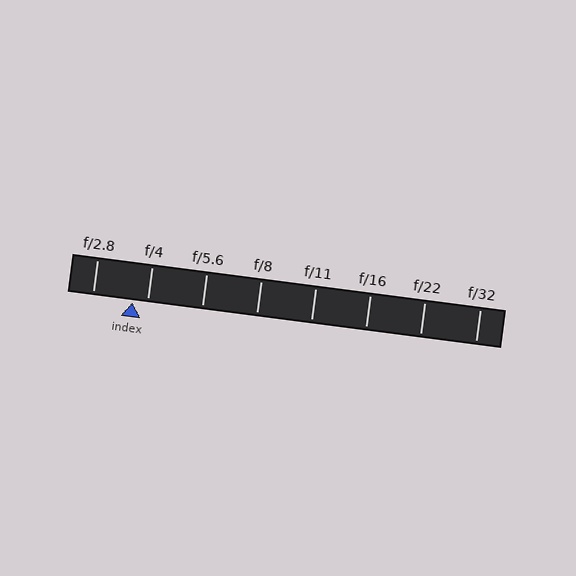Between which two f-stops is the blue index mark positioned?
The index mark is between f/2.8 and f/4.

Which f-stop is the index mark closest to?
The index mark is closest to f/4.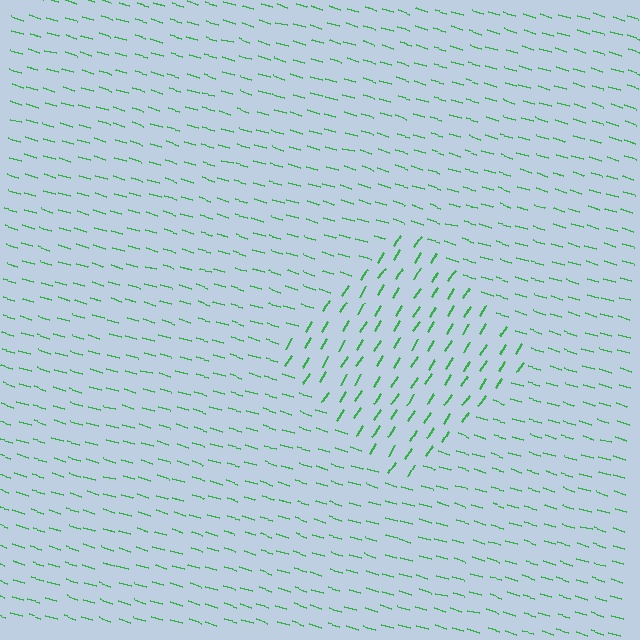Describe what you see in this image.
The image is filled with small green line segments. A diamond region in the image has lines oriented differently from the surrounding lines, creating a visible texture boundary.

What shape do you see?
I see a diamond.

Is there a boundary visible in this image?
Yes, there is a texture boundary formed by a change in line orientation.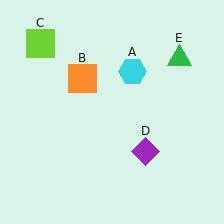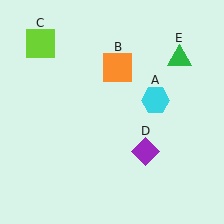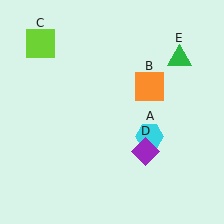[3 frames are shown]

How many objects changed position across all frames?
2 objects changed position: cyan hexagon (object A), orange square (object B).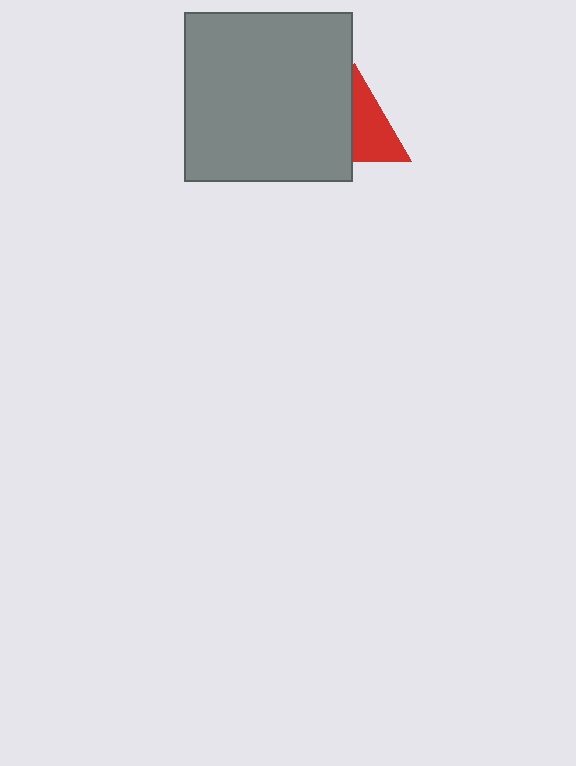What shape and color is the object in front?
The object in front is a gray square.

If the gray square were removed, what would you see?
You would see the complete red triangle.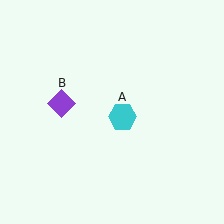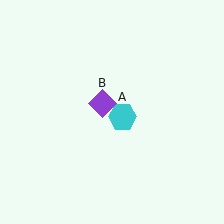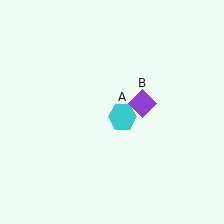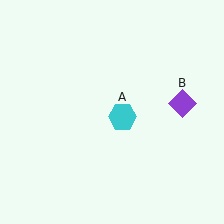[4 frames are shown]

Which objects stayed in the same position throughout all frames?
Cyan hexagon (object A) remained stationary.